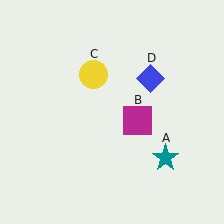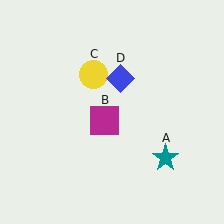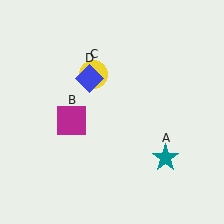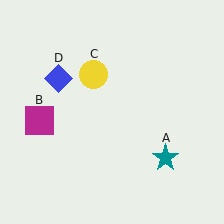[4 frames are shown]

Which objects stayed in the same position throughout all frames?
Teal star (object A) and yellow circle (object C) remained stationary.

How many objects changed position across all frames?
2 objects changed position: magenta square (object B), blue diamond (object D).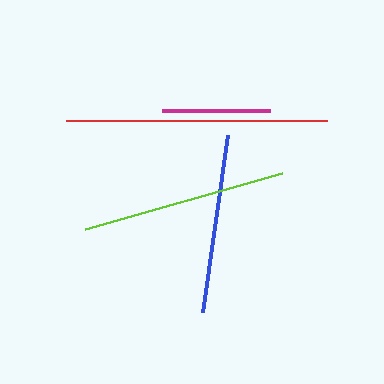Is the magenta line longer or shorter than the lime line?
The lime line is longer than the magenta line.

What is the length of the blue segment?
The blue segment is approximately 179 pixels long.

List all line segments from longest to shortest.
From longest to shortest: red, lime, blue, magenta.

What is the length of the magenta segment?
The magenta segment is approximately 108 pixels long.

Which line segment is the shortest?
The magenta line is the shortest at approximately 108 pixels.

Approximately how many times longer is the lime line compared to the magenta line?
The lime line is approximately 1.9 times the length of the magenta line.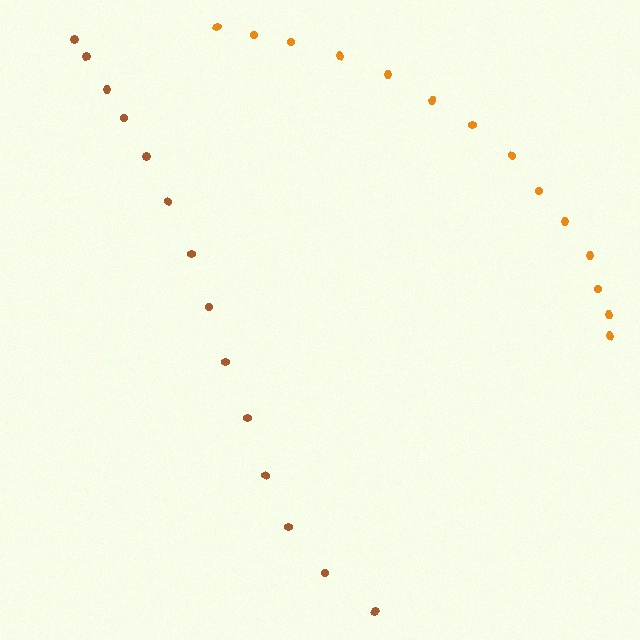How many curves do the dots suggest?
There are 2 distinct paths.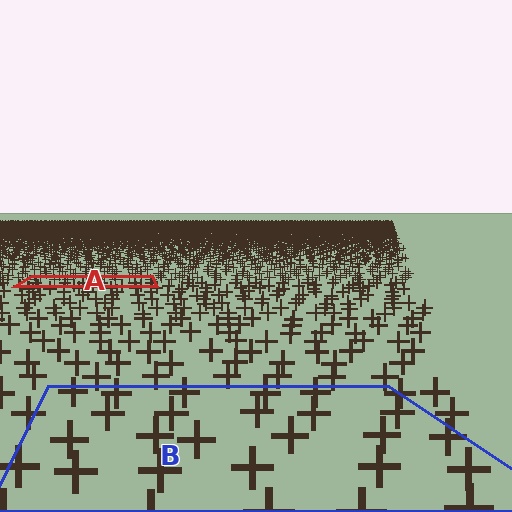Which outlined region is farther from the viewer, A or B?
Region A is farther from the viewer — the texture elements inside it appear smaller and more densely packed.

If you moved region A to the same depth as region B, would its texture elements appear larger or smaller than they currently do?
They would appear larger. At a closer depth, the same texture elements are projected at a bigger on-screen size.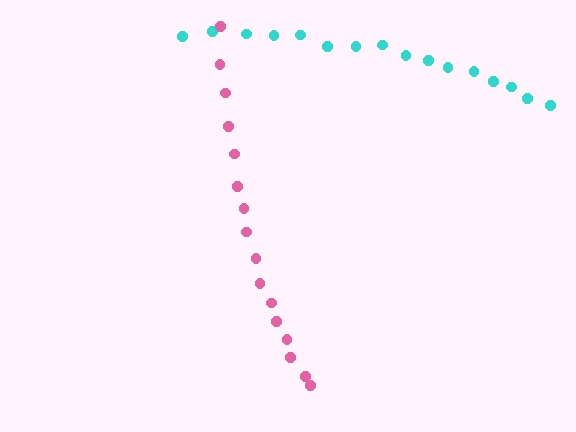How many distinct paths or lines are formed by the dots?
There are 2 distinct paths.